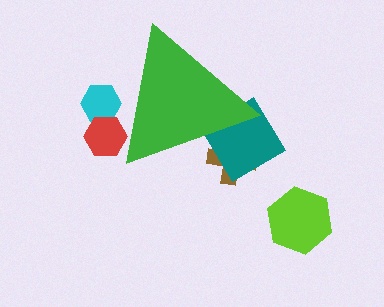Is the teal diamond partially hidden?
Yes, the teal diamond is partially hidden behind the green triangle.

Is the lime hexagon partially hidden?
No, the lime hexagon is fully visible.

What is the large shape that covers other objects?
A green triangle.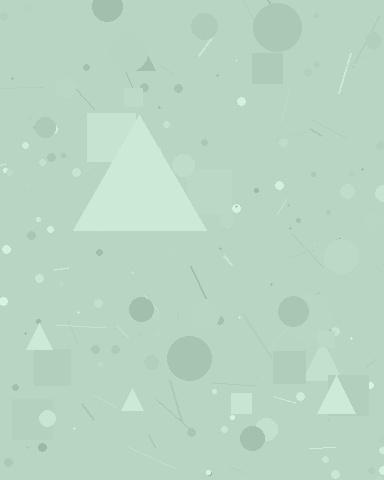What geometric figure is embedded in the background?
A triangle is embedded in the background.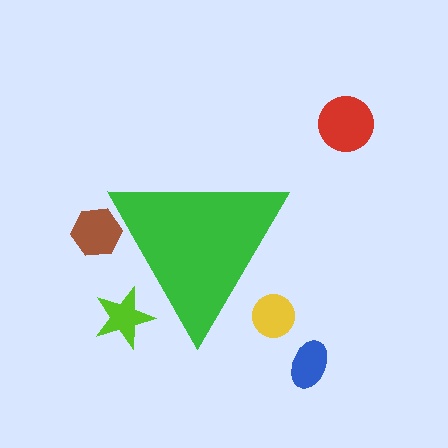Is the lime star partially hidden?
Yes, the lime star is partially hidden behind the green triangle.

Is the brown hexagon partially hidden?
Yes, the brown hexagon is partially hidden behind the green triangle.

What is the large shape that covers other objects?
A green triangle.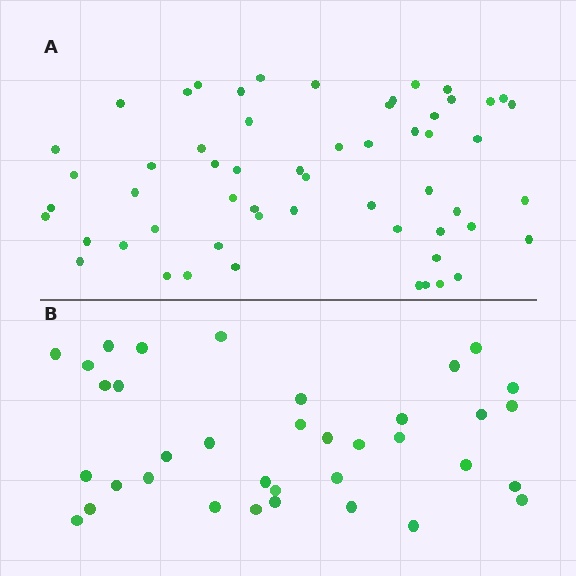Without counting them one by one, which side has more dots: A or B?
Region A (the top region) has more dots.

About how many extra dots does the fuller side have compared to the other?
Region A has approximately 20 more dots than region B.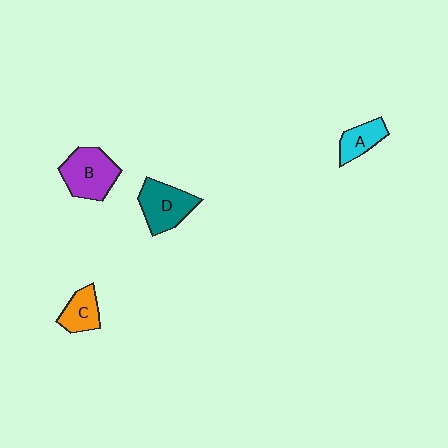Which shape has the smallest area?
Shape A (cyan).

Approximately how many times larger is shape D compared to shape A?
Approximately 1.6 times.